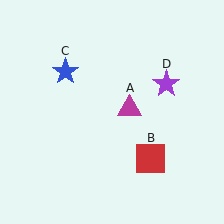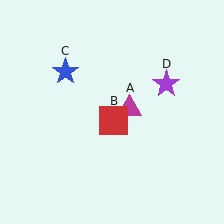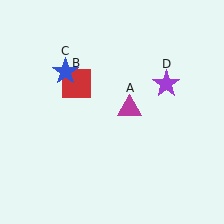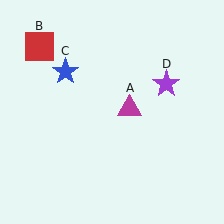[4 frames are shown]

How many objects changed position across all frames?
1 object changed position: red square (object B).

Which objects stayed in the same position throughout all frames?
Magenta triangle (object A) and blue star (object C) and purple star (object D) remained stationary.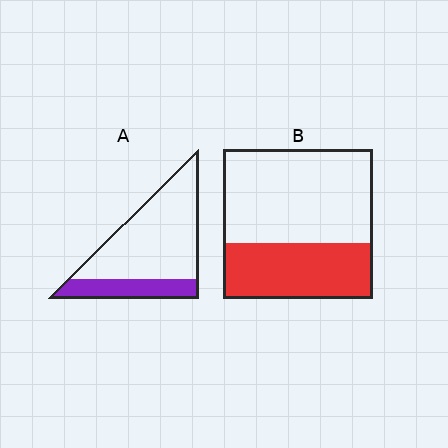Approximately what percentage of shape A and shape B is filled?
A is approximately 25% and B is approximately 35%.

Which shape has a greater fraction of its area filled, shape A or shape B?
Shape B.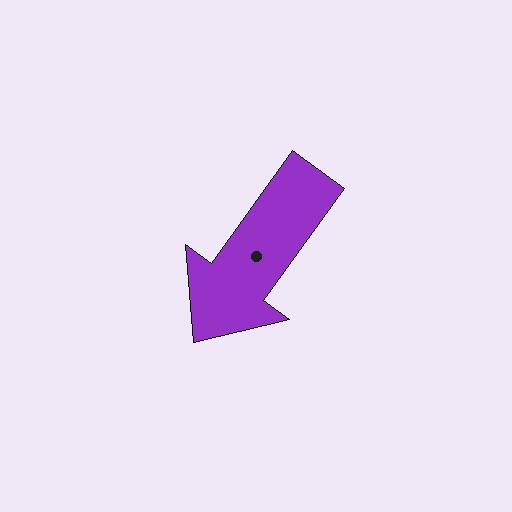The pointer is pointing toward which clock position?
Roughly 7 o'clock.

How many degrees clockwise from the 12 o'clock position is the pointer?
Approximately 216 degrees.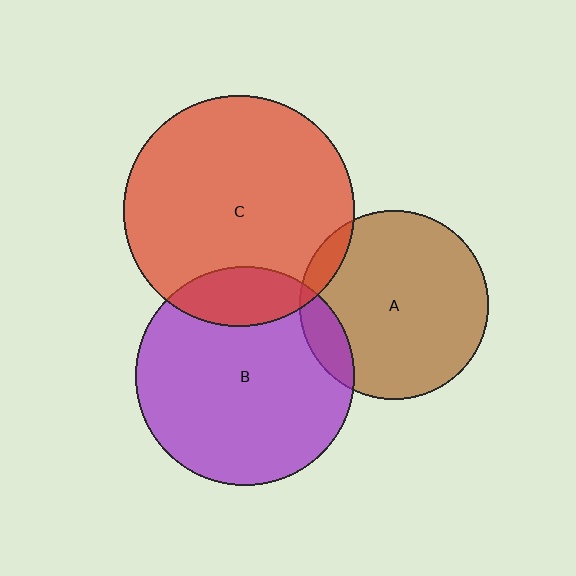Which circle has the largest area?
Circle C (red).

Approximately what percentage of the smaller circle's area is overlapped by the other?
Approximately 5%.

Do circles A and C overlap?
Yes.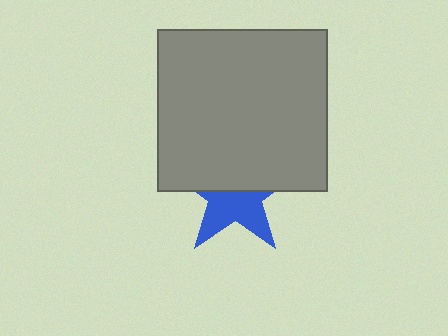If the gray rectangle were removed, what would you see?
You would see the complete blue star.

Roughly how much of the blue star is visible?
About half of it is visible (roughly 48%).